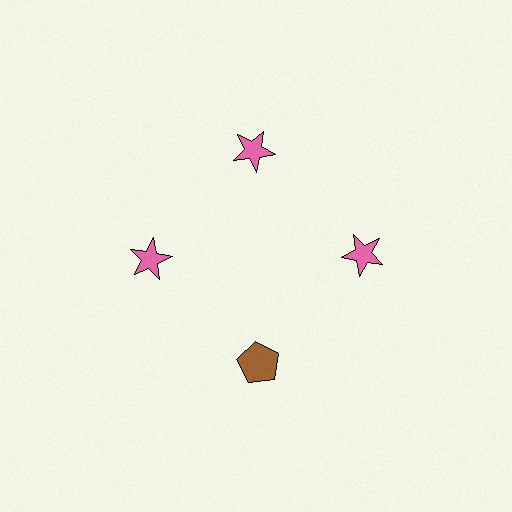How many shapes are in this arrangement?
There are 4 shapes arranged in a ring pattern.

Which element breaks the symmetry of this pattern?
The brown pentagon at roughly the 6 o'clock position breaks the symmetry. All other shapes are pink stars.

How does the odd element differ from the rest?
It differs in both color (brown instead of pink) and shape (pentagon instead of star).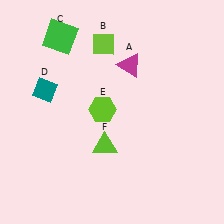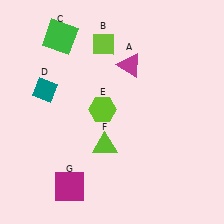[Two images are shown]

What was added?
A magenta square (G) was added in Image 2.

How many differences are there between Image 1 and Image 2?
There is 1 difference between the two images.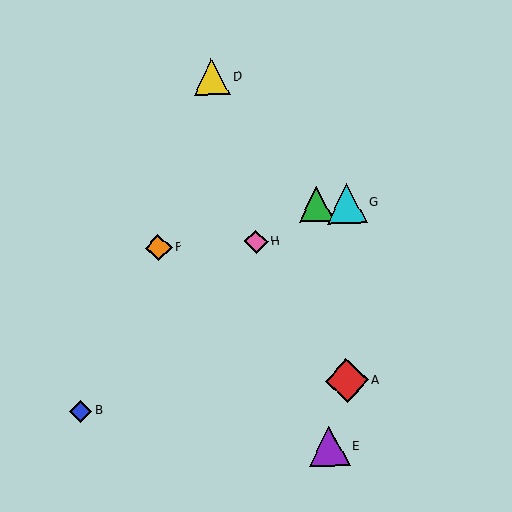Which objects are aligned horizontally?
Objects C, G are aligned horizontally.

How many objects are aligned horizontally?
2 objects (C, G) are aligned horizontally.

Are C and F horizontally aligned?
No, C is at y≈204 and F is at y≈248.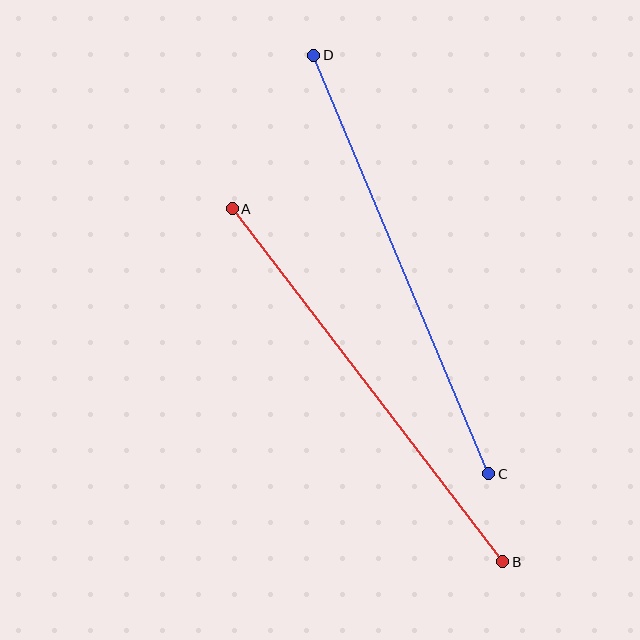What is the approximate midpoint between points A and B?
The midpoint is at approximately (368, 385) pixels.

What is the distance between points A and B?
The distance is approximately 445 pixels.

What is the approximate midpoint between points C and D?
The midpoint is at approximately (401, 265) pixels.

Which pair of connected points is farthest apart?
Points C and D are farthest apart.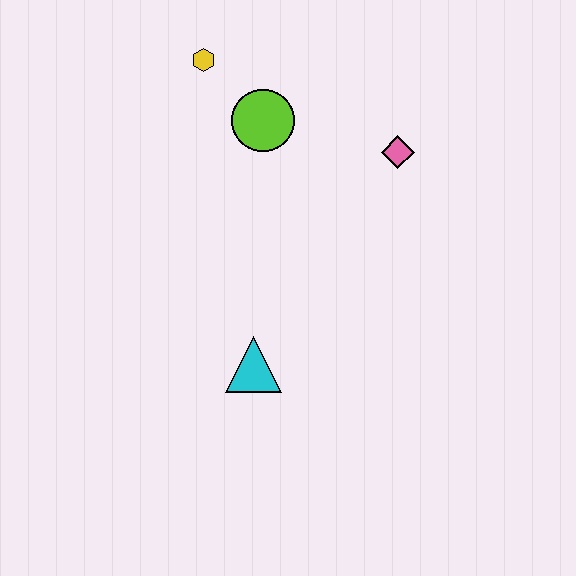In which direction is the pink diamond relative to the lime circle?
The pink diamond is to the right of the lime circle.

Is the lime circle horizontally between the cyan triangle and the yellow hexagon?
No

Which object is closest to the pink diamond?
The lime circle is closest to the pink diamond.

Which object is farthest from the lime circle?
The cyan triangle is farthest from the lime circle.